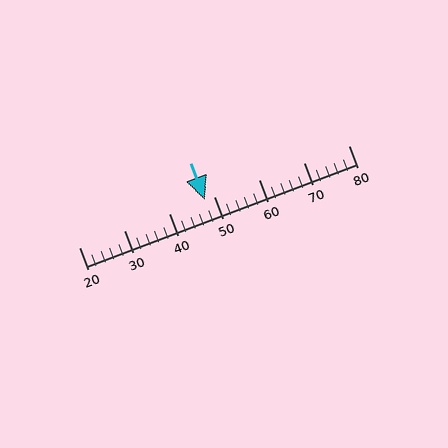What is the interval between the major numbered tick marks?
The major tick marks are spaced 10 units apart.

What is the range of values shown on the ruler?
The ruler shows values from 20 to 80.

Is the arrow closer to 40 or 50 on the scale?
The arrow is closer to 50.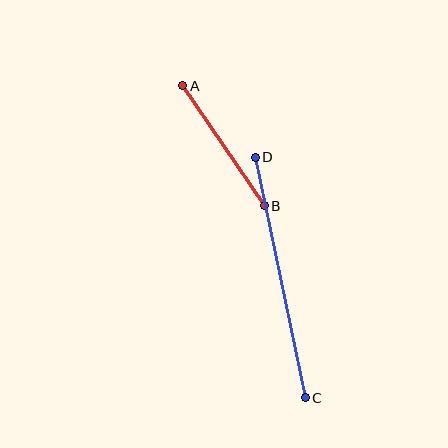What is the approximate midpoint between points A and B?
The midpoint is at approximately (224, 146) pixels.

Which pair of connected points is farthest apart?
Points C and D are farthest apart.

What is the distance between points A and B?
The distance is approximately 145 pixels.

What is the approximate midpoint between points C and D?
The midpoint is at approximately (280, 278) pixels.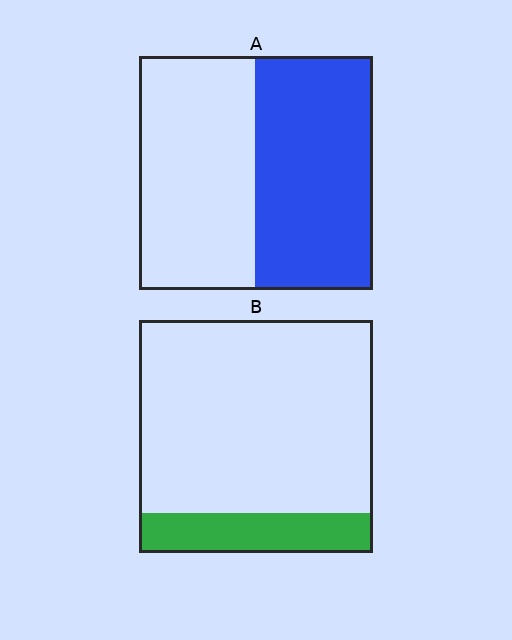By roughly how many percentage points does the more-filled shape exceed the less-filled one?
By roughly 35 percentage points (A over B).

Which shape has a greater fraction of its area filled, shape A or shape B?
Shape A.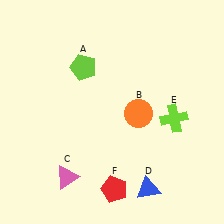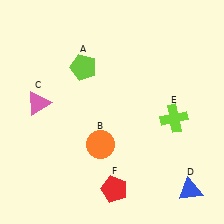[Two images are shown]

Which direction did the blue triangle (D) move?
The blue triangle (D) moved right.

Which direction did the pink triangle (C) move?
The pink triangle (C) moved up.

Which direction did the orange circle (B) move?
The orange circle (B) moved left.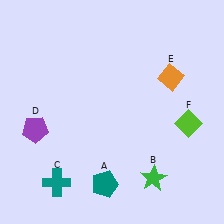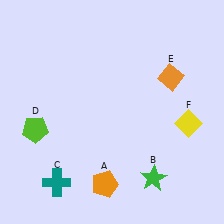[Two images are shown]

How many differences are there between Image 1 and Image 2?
There are 3 differences between the two images.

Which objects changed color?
A changed from teal to orange. D changed from purple to lime. F changed from lime to yellow.